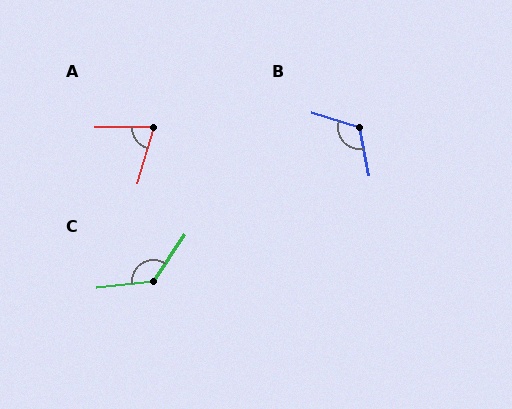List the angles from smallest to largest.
A (74°), B (118°), C (130°).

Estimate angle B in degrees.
Approximately 118 degrees.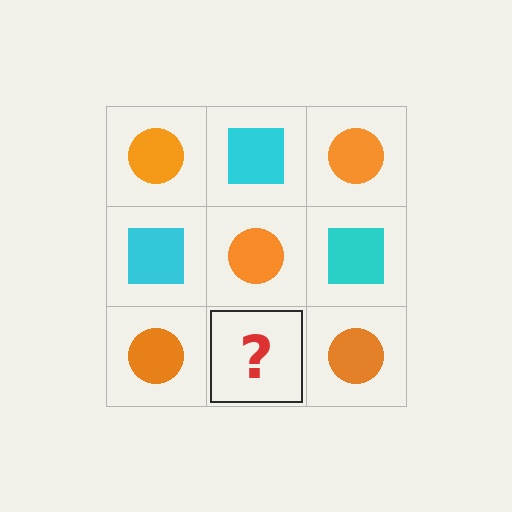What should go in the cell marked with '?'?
The missing cell should contain a cyan square.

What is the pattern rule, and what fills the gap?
The rule is that it alternates orange circle and cyan square in a checkerboard pattern. The gap should be filled with a cyan square.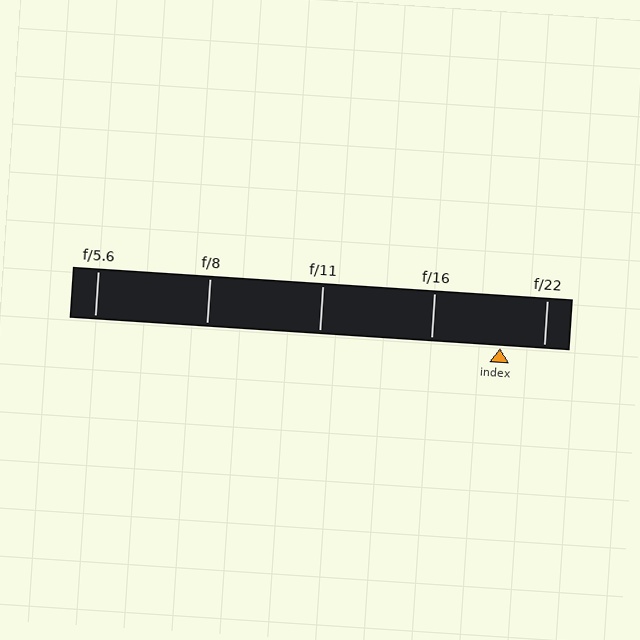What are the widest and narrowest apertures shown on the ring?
The widest aperture shown is f/5.6 and the narrowest is f/22.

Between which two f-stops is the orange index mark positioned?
The index mark is between f/16 and f/22.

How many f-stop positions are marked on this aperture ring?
There are 5 f-stop positions marked.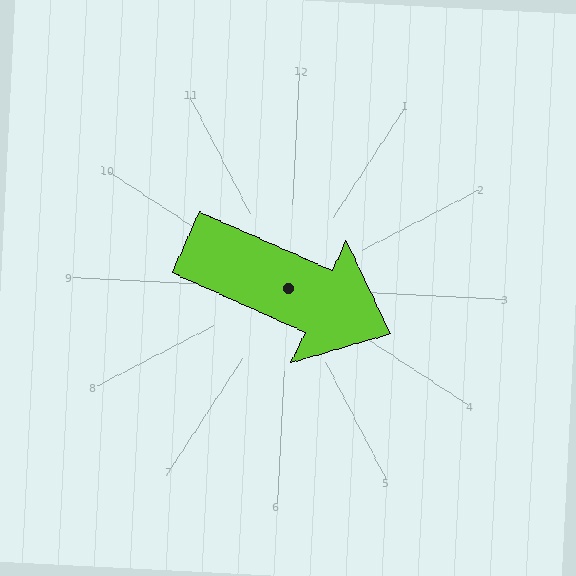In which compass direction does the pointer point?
East.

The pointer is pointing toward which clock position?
Roughly 4 o'clock.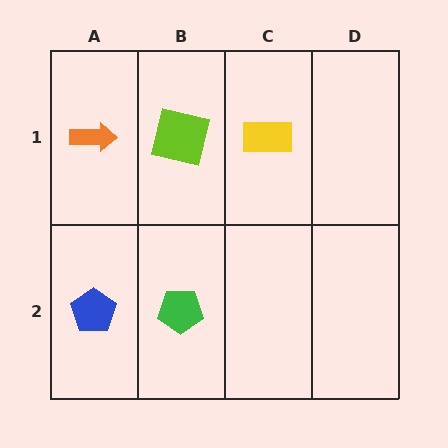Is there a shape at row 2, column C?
No, that cell is empty.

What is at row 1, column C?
A yellow rectangle.